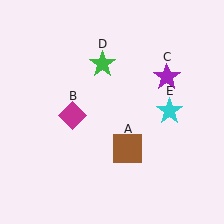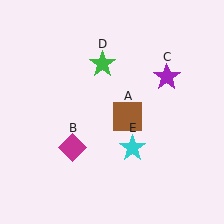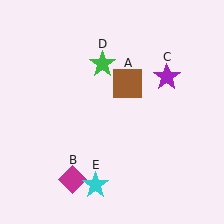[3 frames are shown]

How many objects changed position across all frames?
3 objects changed position: brown square (object A), magenta diamond (object B), cyan star (object E).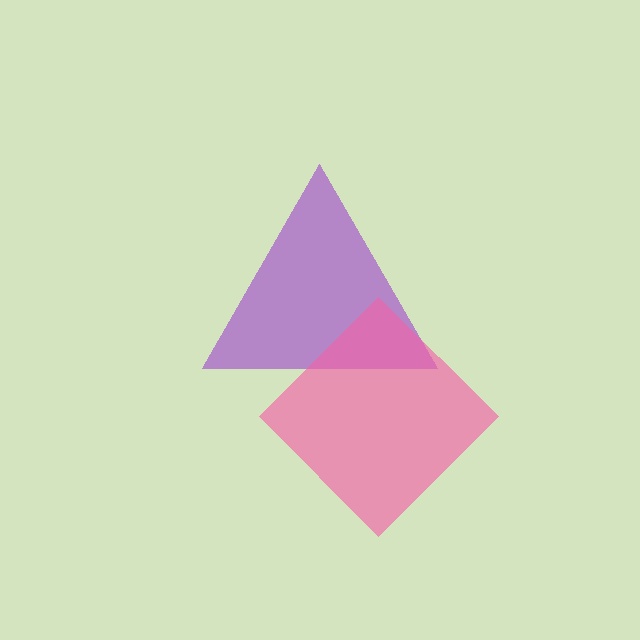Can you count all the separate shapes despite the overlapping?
Yes, there are 2 separate shapes.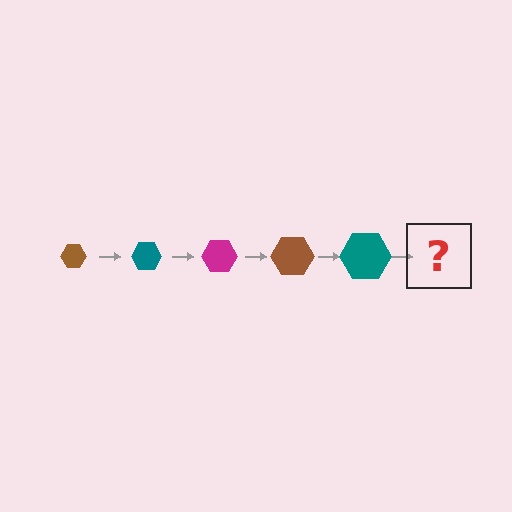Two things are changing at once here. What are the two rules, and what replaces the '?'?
The two rules are that the hexagon grows larger each step and the color cycles through brown, teal, and magenta. The '?' should be a magenta hexagon, larger than the previous one.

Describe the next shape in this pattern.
It should be a magenta hexagon, larger than the previous one.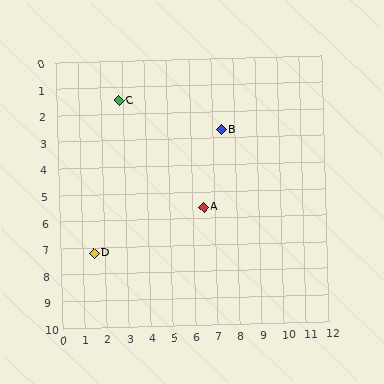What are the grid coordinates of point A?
Point A is at approximately (6.5, 5.6).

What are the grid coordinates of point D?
Point D is at approximately (1.5, 7.2).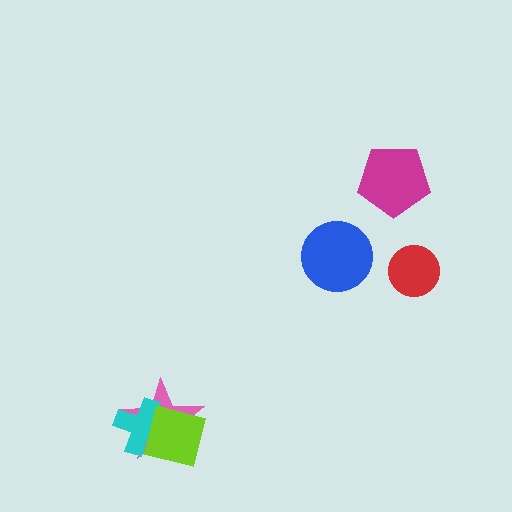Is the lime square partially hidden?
No, no other shape covers it.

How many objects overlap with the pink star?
2 objects overlap with the pink star.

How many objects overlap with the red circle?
0 objects overlap with the red circle.